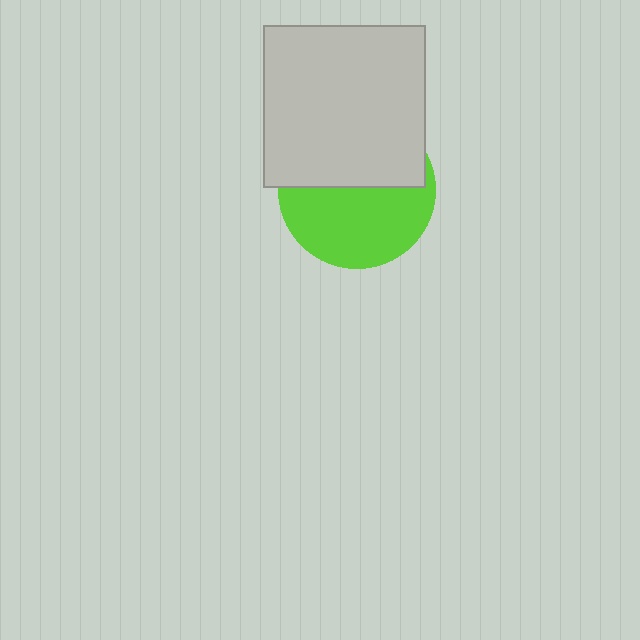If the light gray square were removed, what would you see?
You would see the complete lime circle.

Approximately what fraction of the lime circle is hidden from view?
Roughly 47% of the lime circle is hidden behind the light gray square.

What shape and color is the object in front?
The object in front is a light gray square.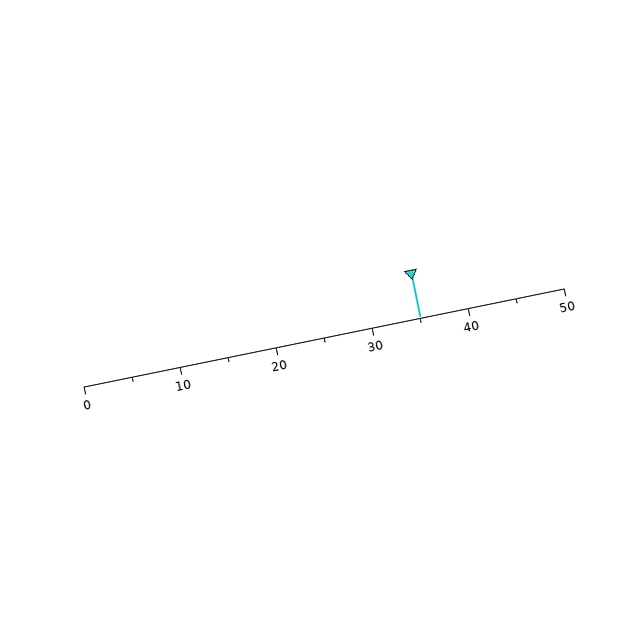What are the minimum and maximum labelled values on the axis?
The axis runs from 0 to 50.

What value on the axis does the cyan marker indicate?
The marker indicates approximately 35.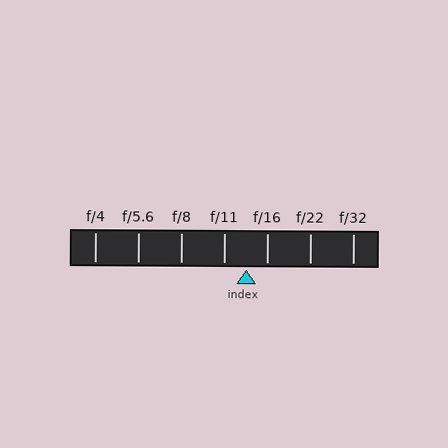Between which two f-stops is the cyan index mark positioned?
The index mark is between f/11 and f/16.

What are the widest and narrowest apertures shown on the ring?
The widest aperture shown is f/4 and the narrowest is f/32.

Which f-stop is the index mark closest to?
The index mark is closest to f/16.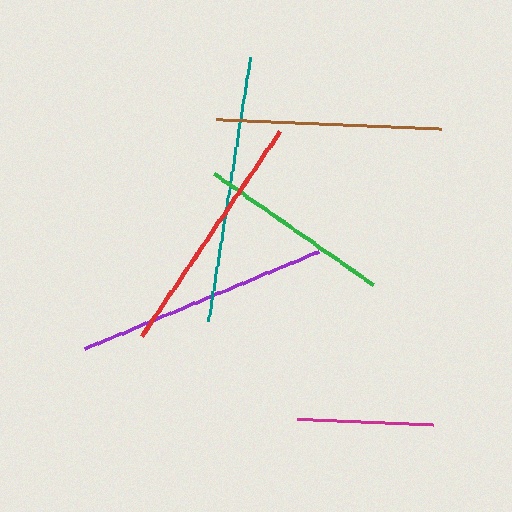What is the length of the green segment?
The green segment is approximately 193 pixels long.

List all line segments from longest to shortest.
From longest to shortest: teal, purple, red, brown, green, magenta.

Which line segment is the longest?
The teal line is the longest at approximately 268 pixels.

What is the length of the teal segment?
The teal segment is approximately 268 pixels long.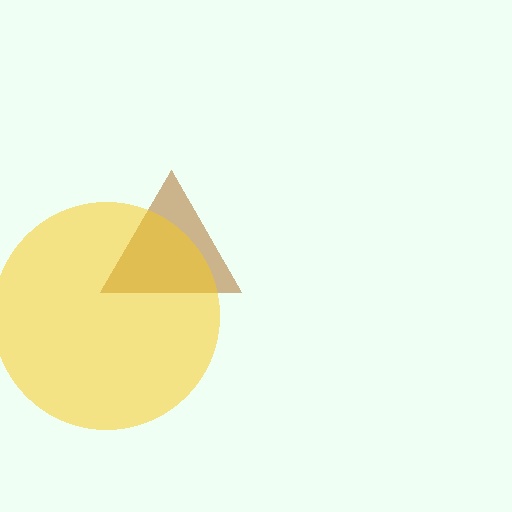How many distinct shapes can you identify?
There are 2 distinct shapes: a brown triangle, a yellow circle.